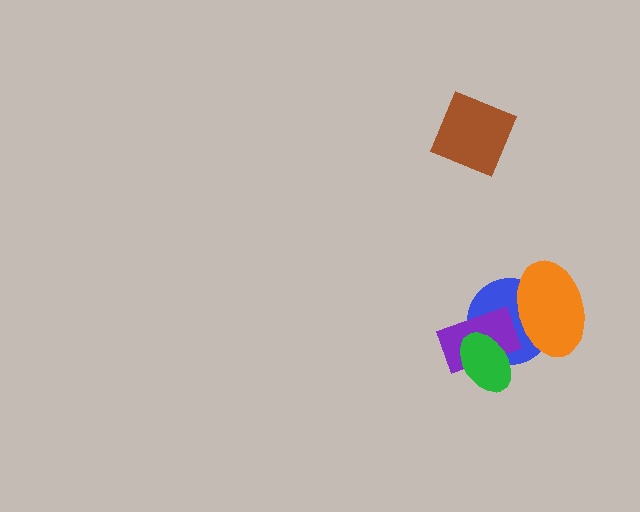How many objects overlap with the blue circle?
3 objects overlap with the blue circle.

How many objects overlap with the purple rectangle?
2 objects overlap with the purple rectangle.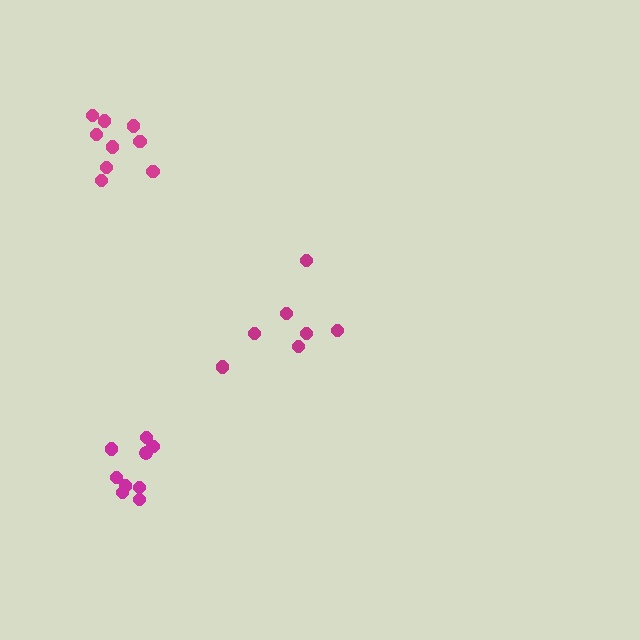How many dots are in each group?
Group 1: 7 dots, Group 2: 9 dots, Group 3: 9 dots (25 total).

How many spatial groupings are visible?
There are 3 spatial groupings.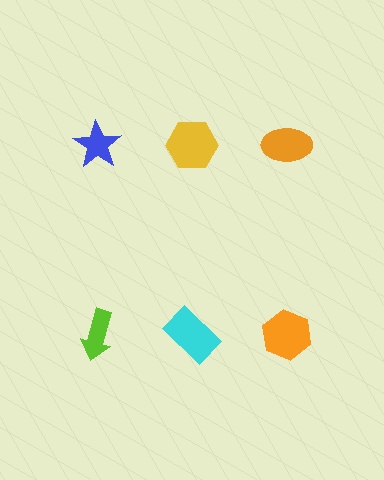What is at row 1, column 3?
An orange ellipse.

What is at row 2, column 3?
An orange hexagon.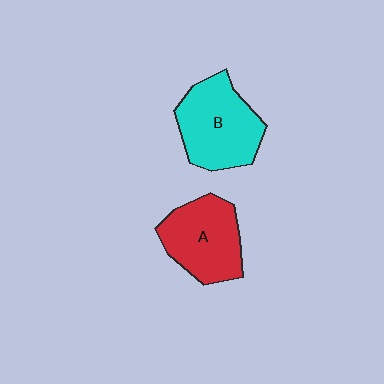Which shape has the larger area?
Shape B (cyan).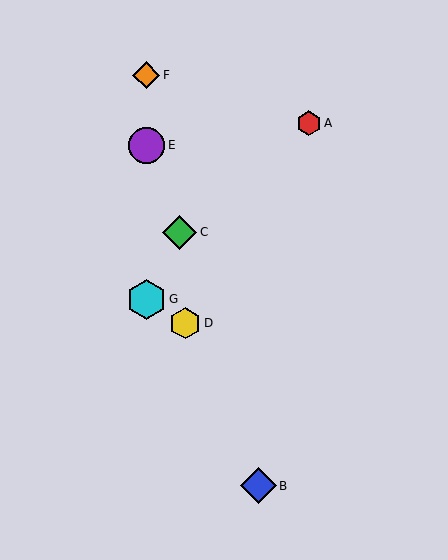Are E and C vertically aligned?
No, E is at x≈146 and C is at x≈180.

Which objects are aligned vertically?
Objects E, F, G are aligned vertically.